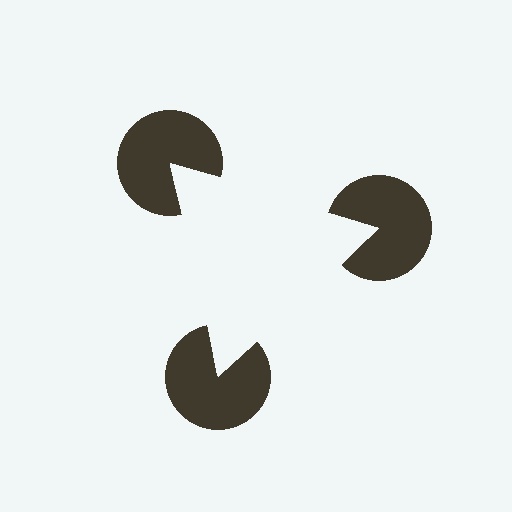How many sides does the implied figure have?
3 sides.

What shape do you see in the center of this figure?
An illusory triangle — its edges are inferred from the aligned wedge cuts in the pac-man discs, not physically drawn.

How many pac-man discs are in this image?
There are 3 — one at each vertex of the illusory triangle.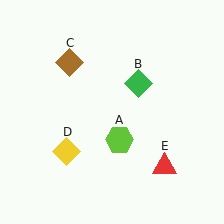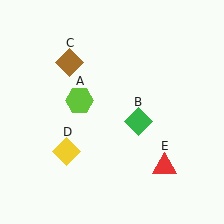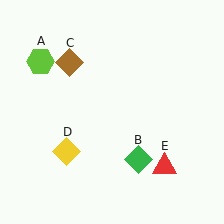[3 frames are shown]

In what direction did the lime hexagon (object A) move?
The lime hexagon (object A) moved up and to the left.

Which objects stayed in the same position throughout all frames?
Brown diamond (object C) and yellow diamond (object D) and red triangle (object E) remained stationary.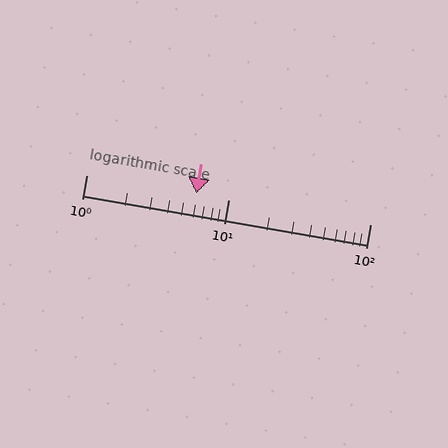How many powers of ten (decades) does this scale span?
The scale spans 2 decades, from 1 to 100.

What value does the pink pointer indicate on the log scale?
The pointer indicates approximately 5.9.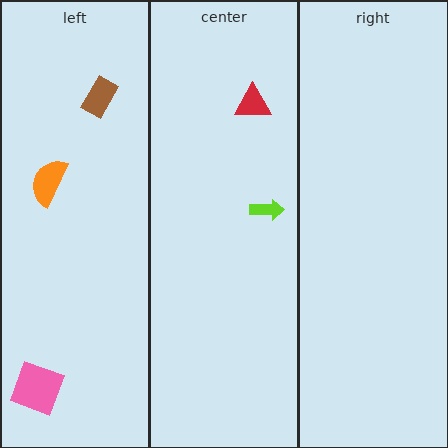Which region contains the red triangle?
The center region.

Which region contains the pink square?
The left region.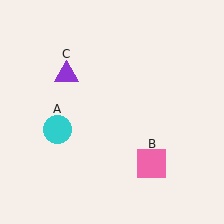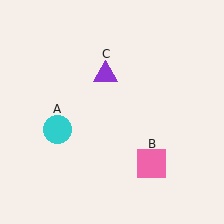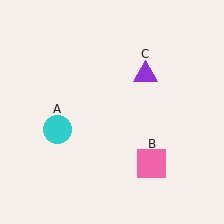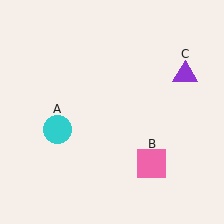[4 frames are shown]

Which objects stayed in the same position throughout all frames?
Cyan circle (object A) and pink square (object B) remained stationary.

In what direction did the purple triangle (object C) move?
The purple triangle (object C) moved right.